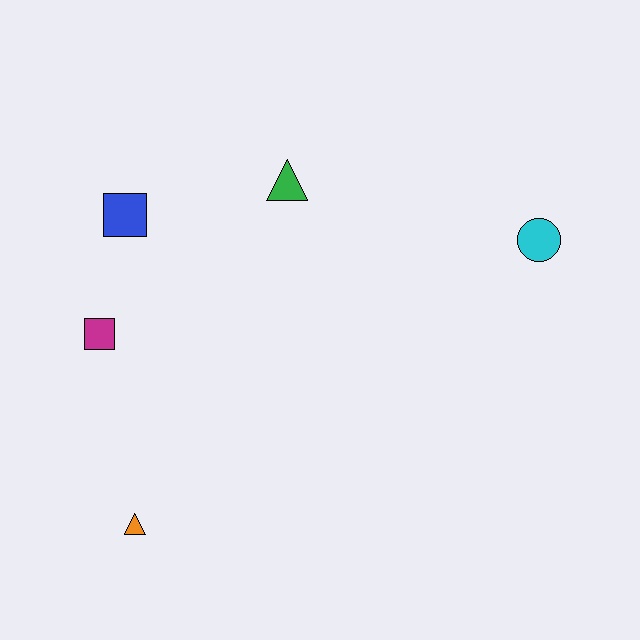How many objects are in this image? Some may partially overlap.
There are 5 objects.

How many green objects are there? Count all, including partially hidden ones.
There is 1 green object.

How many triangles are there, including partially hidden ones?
There are 2 triangles.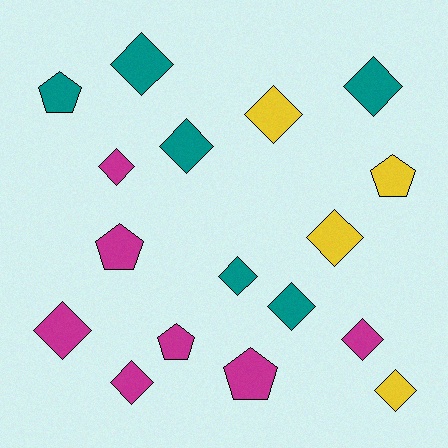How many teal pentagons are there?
There is 1 teal pentagon.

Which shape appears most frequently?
Diamond, with 12 objects.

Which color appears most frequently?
Magenta, with 7 objects.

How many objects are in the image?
There are 17 objects.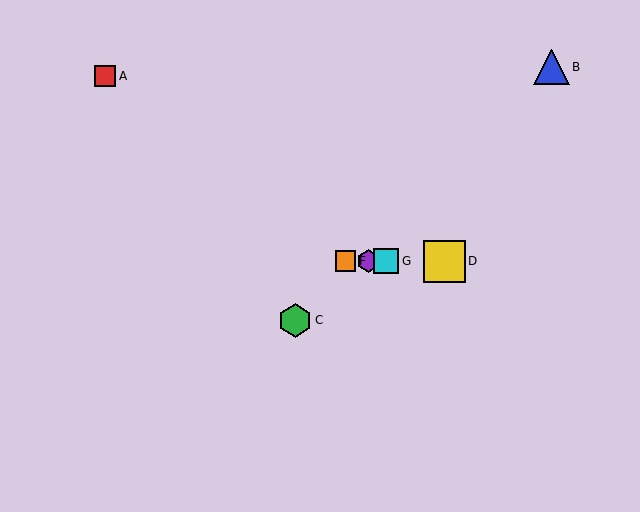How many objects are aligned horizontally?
4 objects (D, E, F, G) are aligned horizontally.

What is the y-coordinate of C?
Object C is at y≈321.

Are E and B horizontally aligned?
No, E is at y≈261 and B is at y≈67.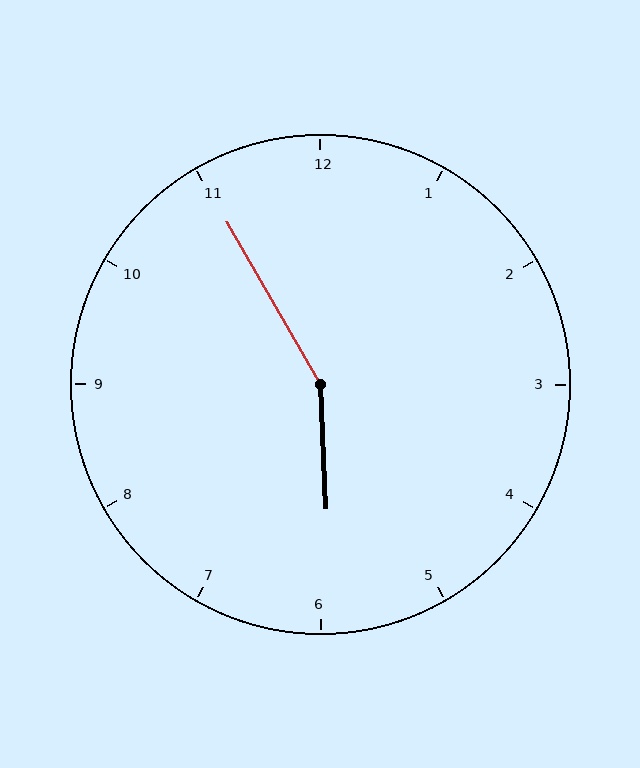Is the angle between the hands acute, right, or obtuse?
It is obtuse.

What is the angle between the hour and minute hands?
Approximately 152 degrees.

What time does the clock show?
5:55.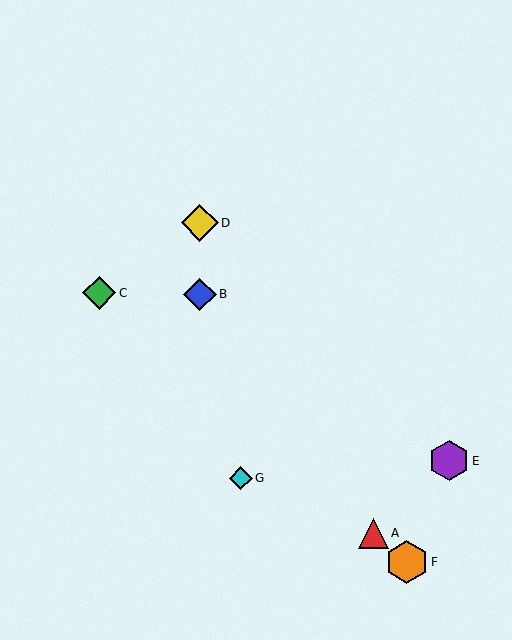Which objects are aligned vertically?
Objects B, D are aligned vertically.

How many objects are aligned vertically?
2 objects (B, D) are aligned vertically.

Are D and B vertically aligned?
Yes, both are at x≈200.